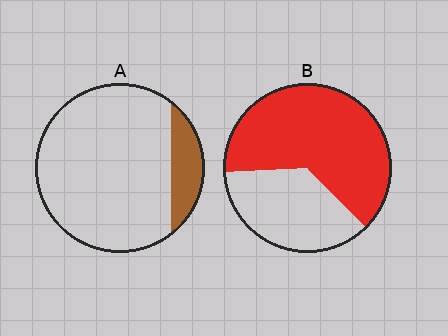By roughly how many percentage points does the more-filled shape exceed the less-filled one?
By roughly 50 percentage points (B over A).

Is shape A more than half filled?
No.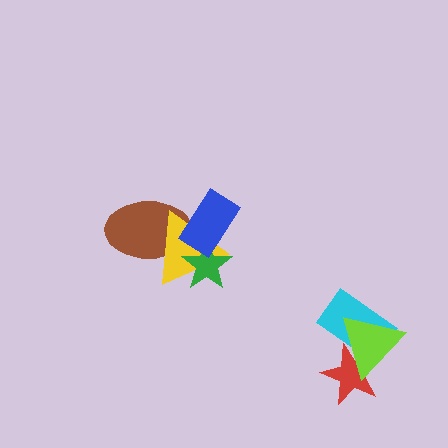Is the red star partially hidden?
Yes, it is partially covered by another shape.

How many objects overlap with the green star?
2 objects overlap with the green star.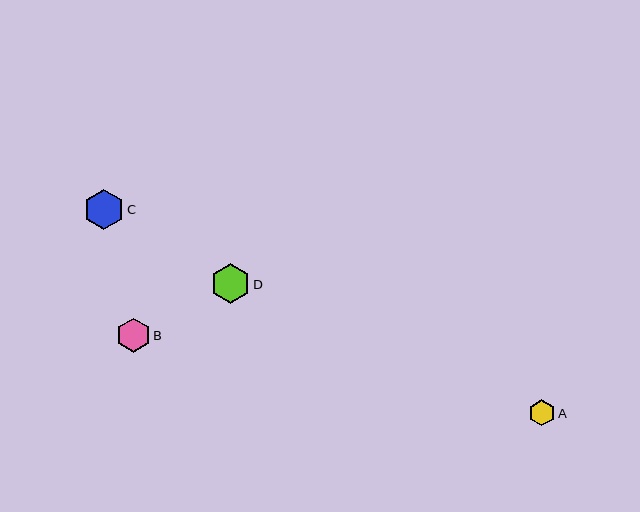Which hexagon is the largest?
Hexagon C is the largest with a size of approximately 40 pixels.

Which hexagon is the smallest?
Hexagon A is the smallest with a size of approximately 26 pixels.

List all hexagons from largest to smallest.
From largest to smallest: C, D, B, A.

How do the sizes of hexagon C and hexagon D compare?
Hexagon C and hexagon D are approximately the same size.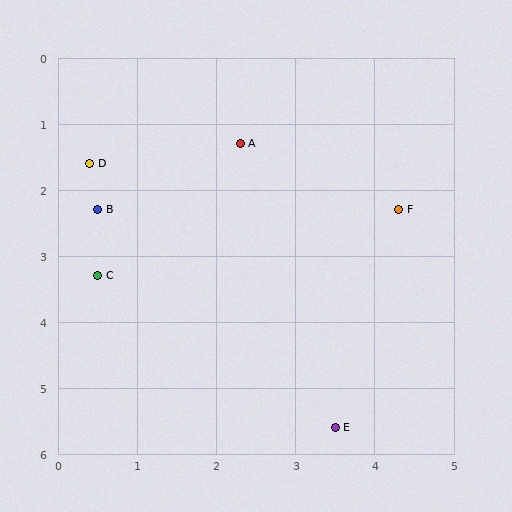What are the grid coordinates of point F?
Point F is at approximately (4.3, 2.3).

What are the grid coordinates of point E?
Point E is at approximately (3.5, 5.6).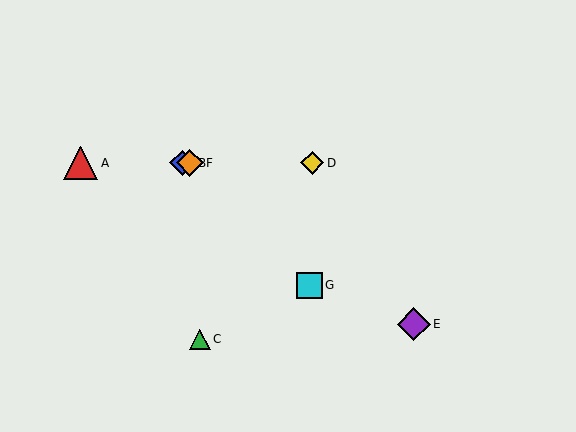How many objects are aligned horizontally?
4 objects (A, B, D, F) are aligned horizontally.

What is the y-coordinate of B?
Object B is at y≈163.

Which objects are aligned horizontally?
Objects A, B, D, F are aligned horizontally.